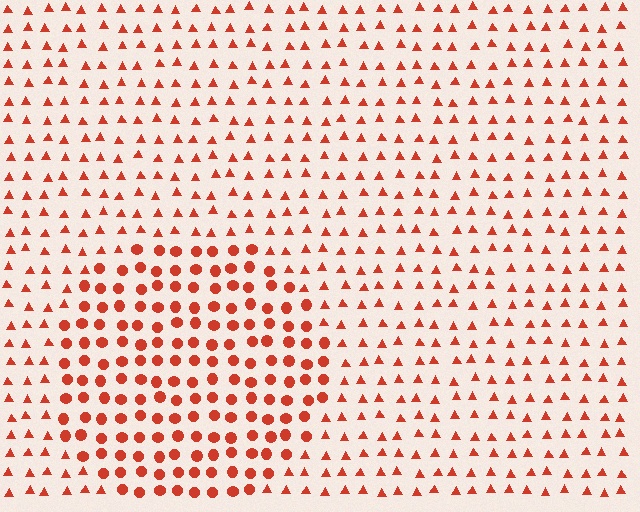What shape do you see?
I see a circle.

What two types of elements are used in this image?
The image uses circles inside the circle region and triangles outside it.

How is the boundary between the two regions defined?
The boundary is defined by a change in element shape: circles inside vs. triangles outside. All elements share the same color and spacing.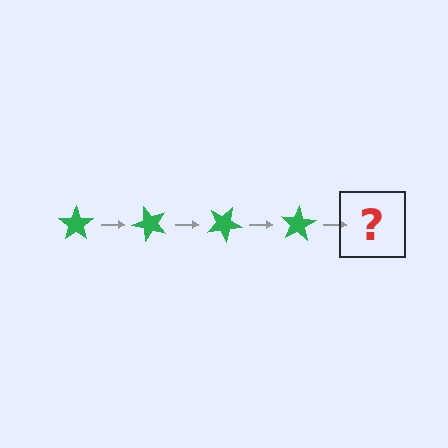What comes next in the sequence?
The next element should be a green star rotated 200 degrees.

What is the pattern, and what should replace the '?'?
The pattern is that the star rotates 50 degrees each step. The '?' should be a green star rotated 200 degrees.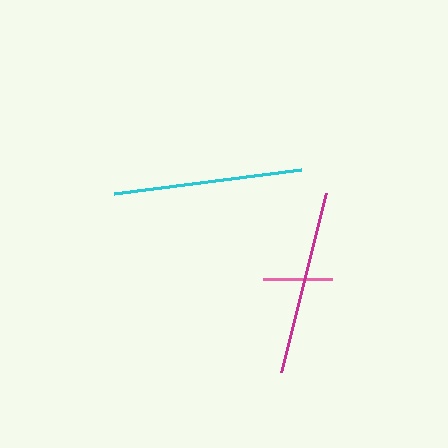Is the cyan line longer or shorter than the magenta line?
The cyan line is longer than the magenta line.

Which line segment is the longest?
The cyan line is the longest at approximately 188 pixels.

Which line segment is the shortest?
The pink line is the shortest at approximately 68 pixels.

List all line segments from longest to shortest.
From longest to shortest: cyan, magenta, pink.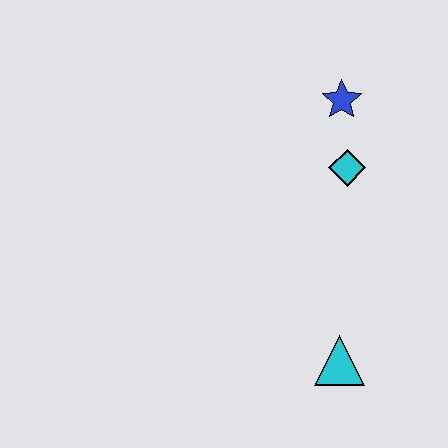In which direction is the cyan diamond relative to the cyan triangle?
The cyan diamond is above the cyan triangle.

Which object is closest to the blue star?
The cyan diamond is closest to the blue star.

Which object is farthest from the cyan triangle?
The blue star is farthest from the cyan triangle.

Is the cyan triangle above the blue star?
No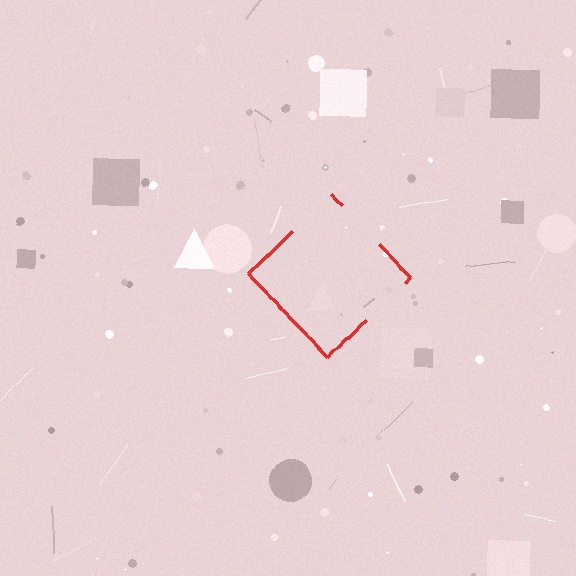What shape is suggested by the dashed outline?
The dashed outline suggests a diamond.